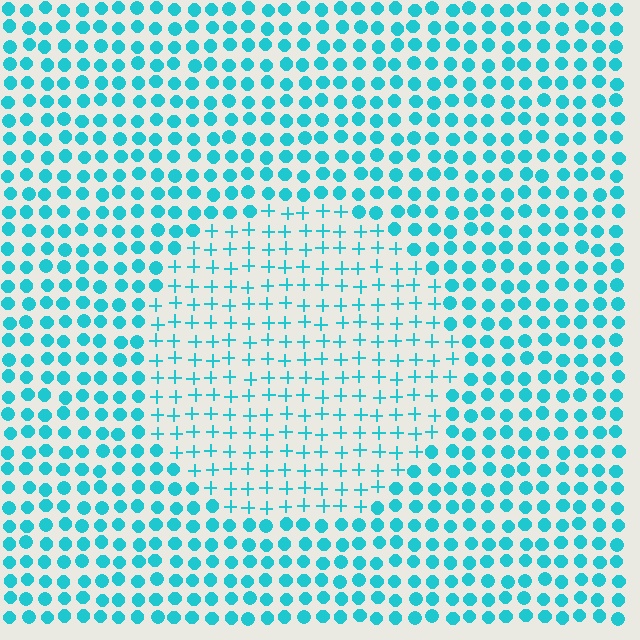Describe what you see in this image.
The image is filled with small cyan elements arranged in a uniform grid. A circle-shaped region contains plus signs, while the surrounding area contains circles. The boundary is defined purely by the change in element shape.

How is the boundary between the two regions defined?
The boundary is defined by a change in element shape: plus signs inside vs. circles outside. All elements share the same color and spacing.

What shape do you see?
I see a circle.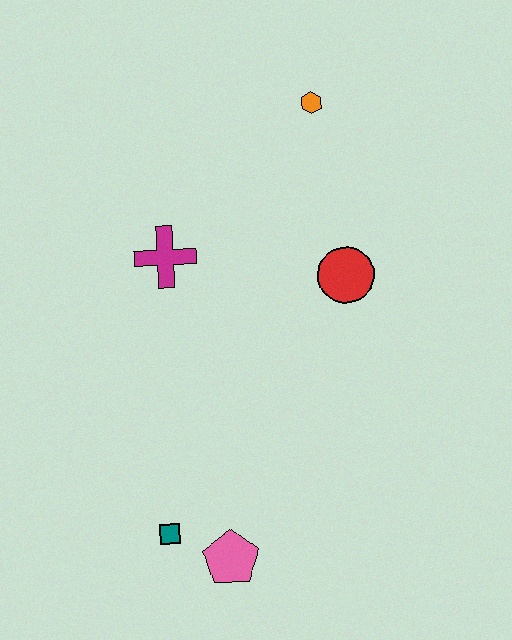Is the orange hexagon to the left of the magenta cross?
No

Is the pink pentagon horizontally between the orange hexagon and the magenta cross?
Yes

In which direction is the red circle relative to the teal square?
The red circle is above the teal square.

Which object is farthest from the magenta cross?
The pink pentagon is farthest from the magenta cross.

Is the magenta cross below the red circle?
No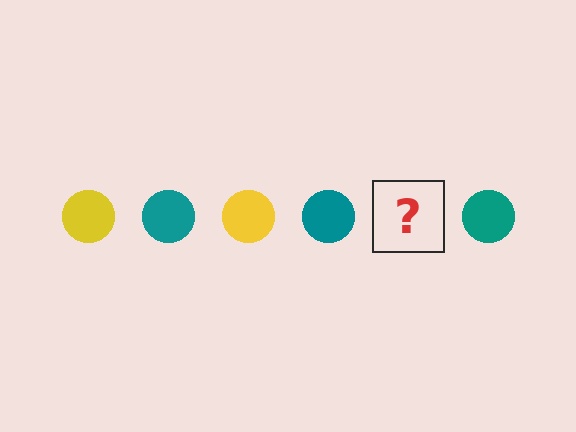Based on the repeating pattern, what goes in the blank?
The blank should be a yellow circle.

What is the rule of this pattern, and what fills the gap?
The rule is that the pattern cycles through yellow, teal circles. The gap should be filled with a yellow circle.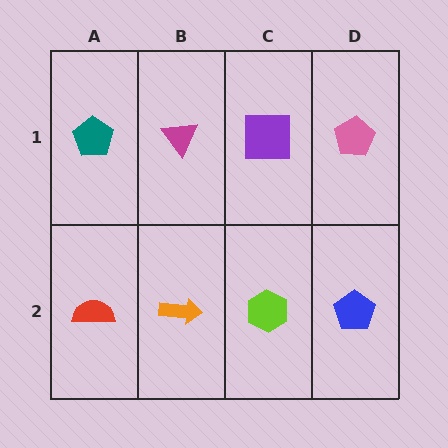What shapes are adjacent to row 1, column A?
A red semicircle (row 2, column A), a magenta triangle (row 1, column B).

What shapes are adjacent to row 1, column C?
A lime hexagon (row 2, column C), a magenta triangle (row 1, column B), a pink pentagon (row 1, column D).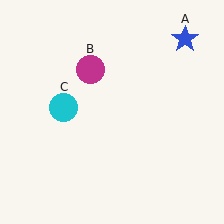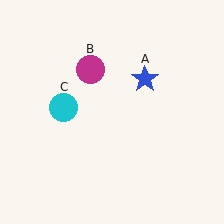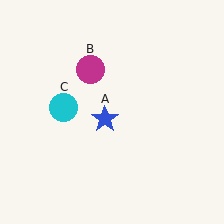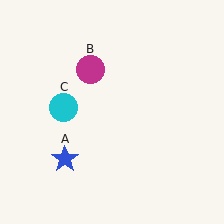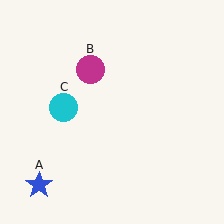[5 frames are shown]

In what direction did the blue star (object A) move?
The blue star (object A) moved down and to the left.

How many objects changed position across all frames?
1 object changed position: blue star (object A).